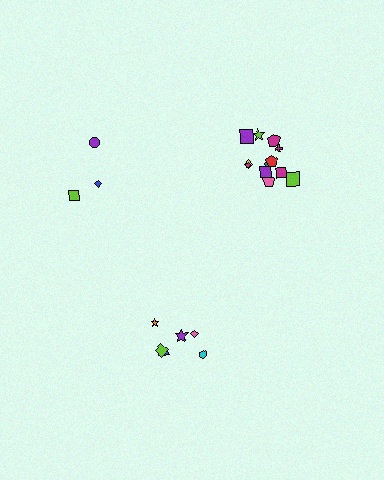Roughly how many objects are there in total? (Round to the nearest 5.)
Roughly 20 objects in total.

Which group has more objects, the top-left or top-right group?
The top-right group.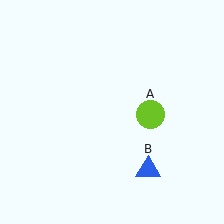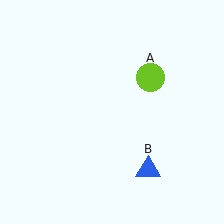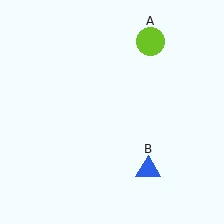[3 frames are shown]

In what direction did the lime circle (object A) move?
The lime circle (object A) moved up.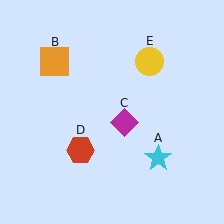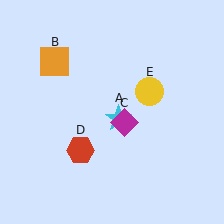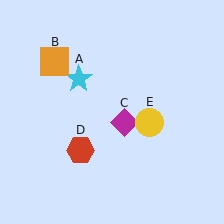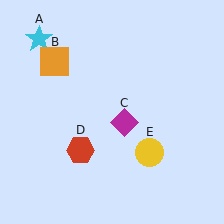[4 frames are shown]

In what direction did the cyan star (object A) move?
The cyan star (object A) moved up and to the left.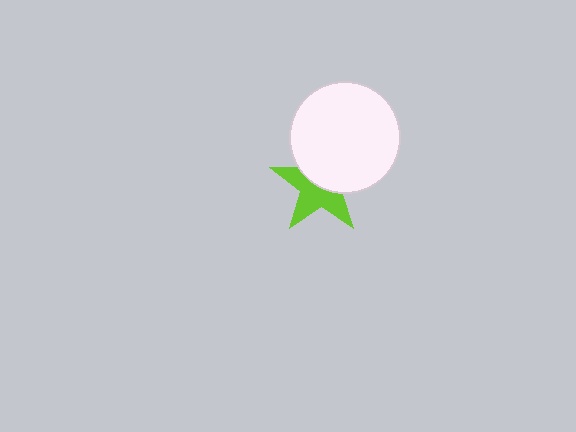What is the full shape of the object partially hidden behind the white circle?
The partially hidden object is a lime star.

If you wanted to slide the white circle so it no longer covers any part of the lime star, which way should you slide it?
Slide it up — that is the most direct way to separate the two shapes.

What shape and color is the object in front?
The object in front is a white circle.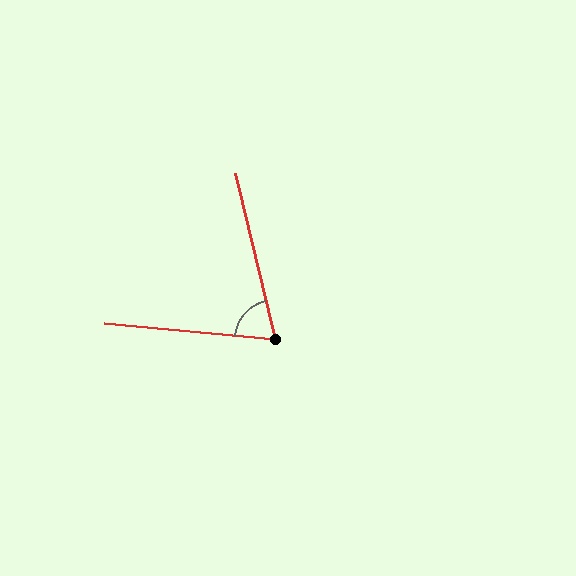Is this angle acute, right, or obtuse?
It is acute.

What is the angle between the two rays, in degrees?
Approximately 71 degrees.